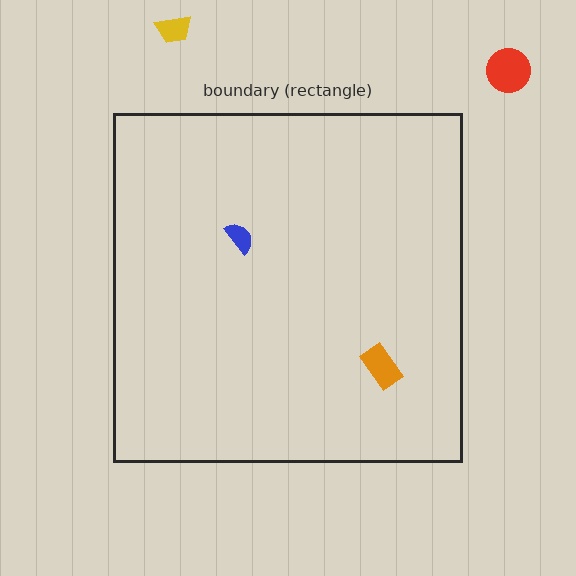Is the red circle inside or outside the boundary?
Outside.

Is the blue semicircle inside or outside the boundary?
Inside.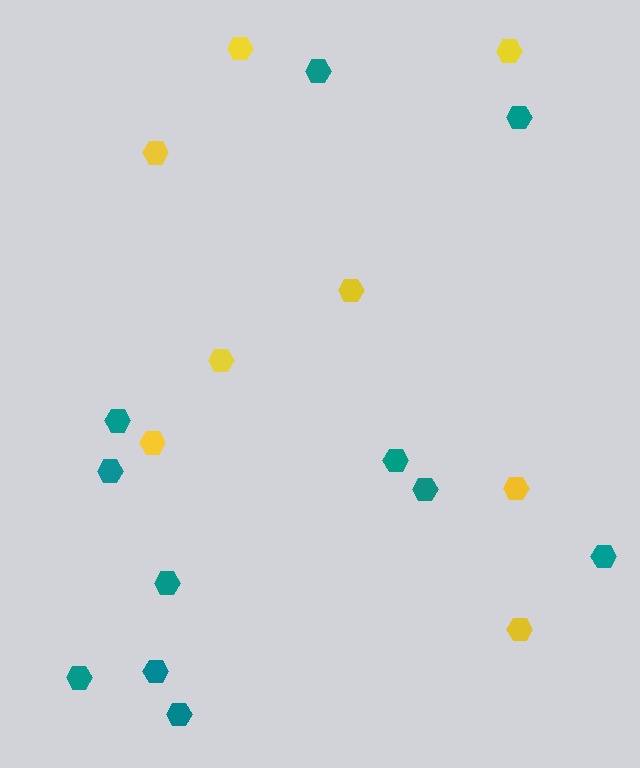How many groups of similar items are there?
There are 2 groups: one group of teal hexagons (11) and one group of yellow hexagons (8).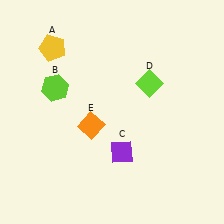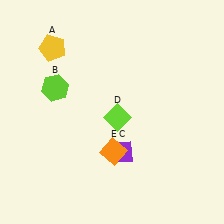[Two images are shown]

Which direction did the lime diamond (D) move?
The lime diamond (D) moved down.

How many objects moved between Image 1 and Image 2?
2 objects moved between the two images.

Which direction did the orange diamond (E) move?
The orange diamond (E) moved down.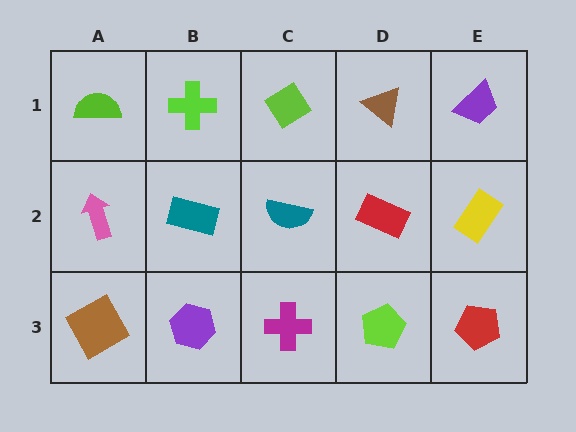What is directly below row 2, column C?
A magenta cross.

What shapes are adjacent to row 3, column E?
A yellow rectangle (row 2, column E), a lime pentagon (row 3, column D).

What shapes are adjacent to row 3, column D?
A red rectangle (row 2, column D), a magenta cross (row 3, column C), a red pentagon (row 3, column E).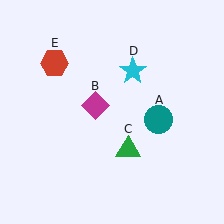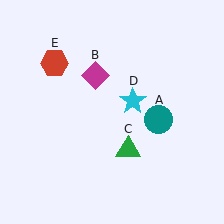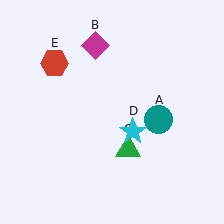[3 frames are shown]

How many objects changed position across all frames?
2 objects changed position: magenta diamond (object B), cyan star (object D).